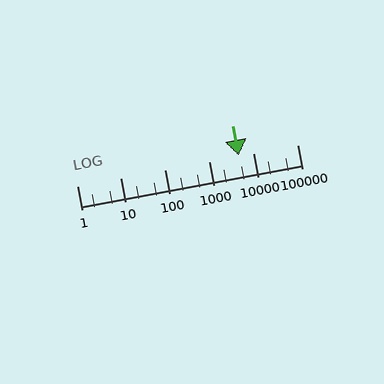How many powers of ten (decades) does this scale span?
The scale spans 5 decades, from 1 to 100000.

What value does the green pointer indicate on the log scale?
The pointer indicates approximately 4800.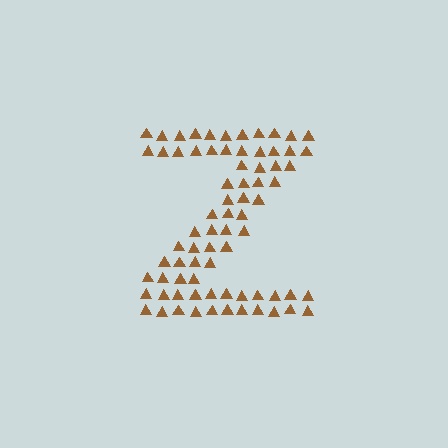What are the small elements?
The small elements are triangles.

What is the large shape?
The large shape is the letter Z.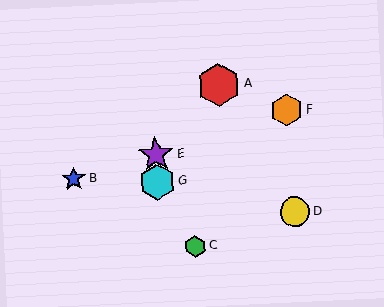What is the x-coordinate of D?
Object D is at x≈295.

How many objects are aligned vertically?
2 objects (E, G) are aligned vertically.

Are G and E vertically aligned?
Yes, both are at x≈157.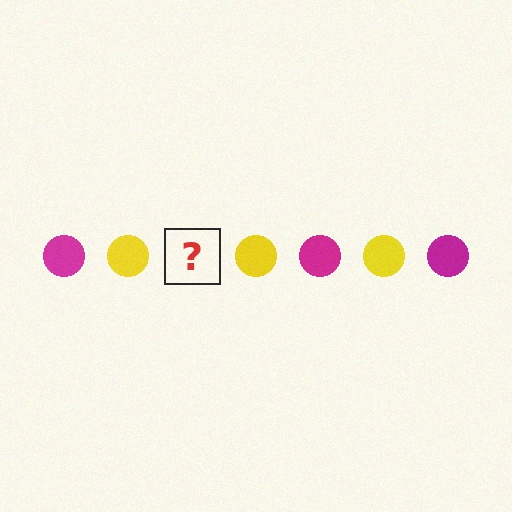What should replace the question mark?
The question mark should be replaced with a magenta circle.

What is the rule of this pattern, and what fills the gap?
The rule is that the pattern cycles through magenta, yellow circles. The gap should be filled with a magenta circle.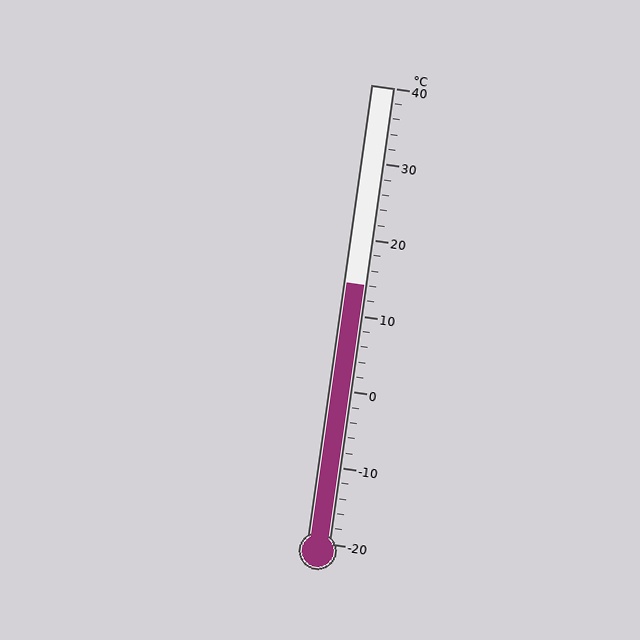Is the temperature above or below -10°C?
The temperature is above -10°C.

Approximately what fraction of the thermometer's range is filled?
The thermometer is filled to approximately 55% of its range.